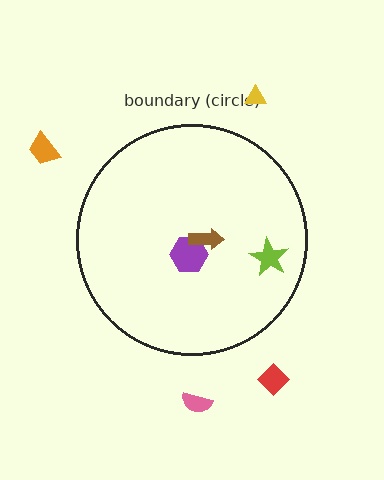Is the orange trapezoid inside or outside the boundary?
Outside.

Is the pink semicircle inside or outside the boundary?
Outside.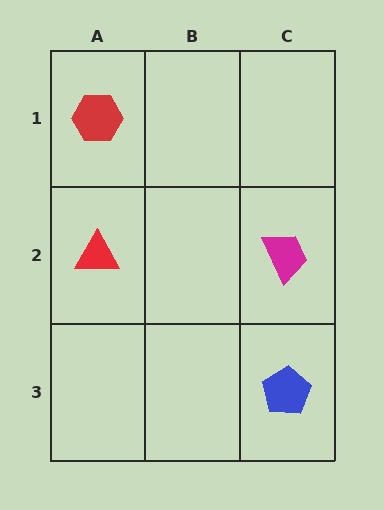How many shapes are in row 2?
2 shapes.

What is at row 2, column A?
A red triangle.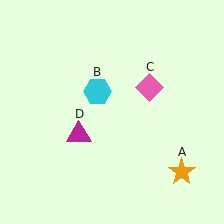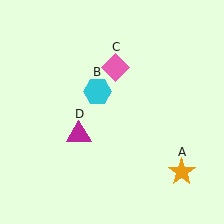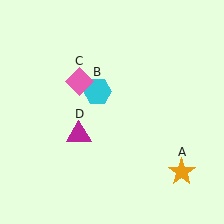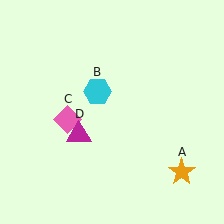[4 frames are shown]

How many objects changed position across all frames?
1 object changed position: pink diamond (object C).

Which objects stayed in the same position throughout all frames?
Orange star (object A) and cyan hexagon (object B) and magenta triangle (object D) remained stationary.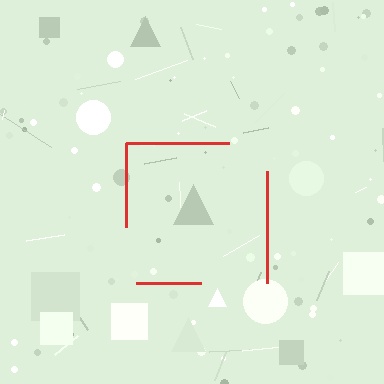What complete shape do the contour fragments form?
The contour fragments form a square.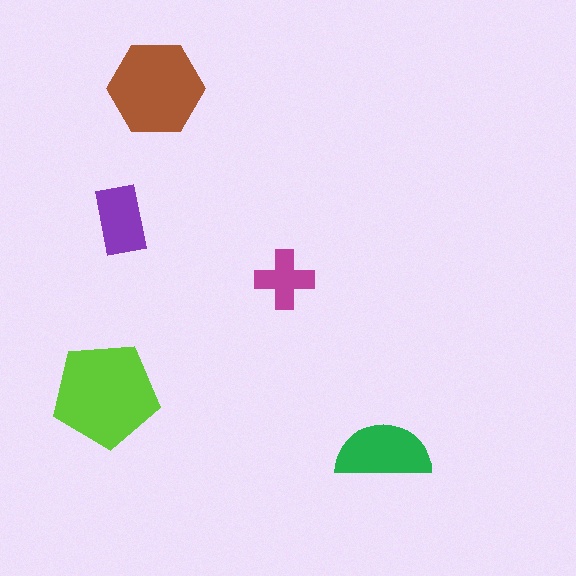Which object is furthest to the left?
The lime pentagon is leftmost.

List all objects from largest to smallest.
The lime pentagon, the brown hexagon, the green semicircle, the purple rectangle, the magenta cross.